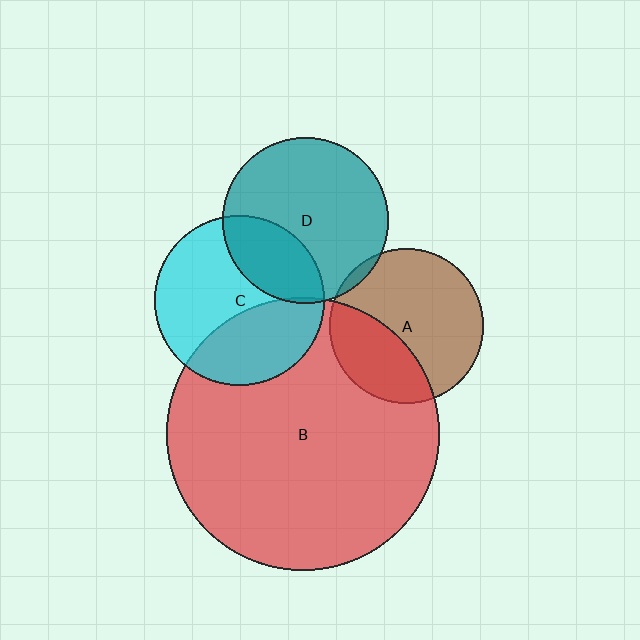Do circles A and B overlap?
Yes.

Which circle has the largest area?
Circle B (red).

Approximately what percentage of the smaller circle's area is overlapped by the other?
Approximately 35%.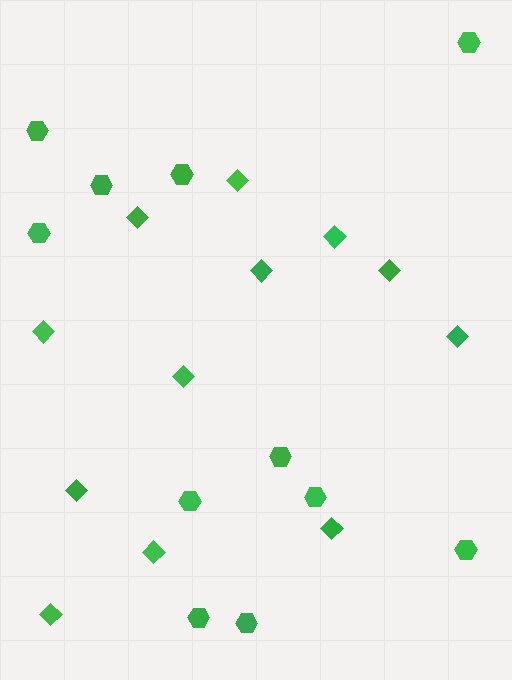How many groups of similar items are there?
There are 2 groups: one group of hexagons (11) and one group of diamonds (12).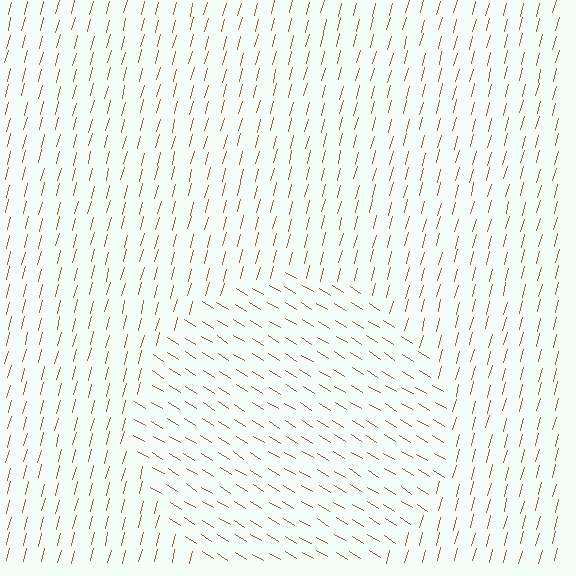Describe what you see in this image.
The image is filled with small brown line segments. A circle region in the image has lines oriented differently from the surrounding lines, creating a visible texture boundary.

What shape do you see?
I see a circle.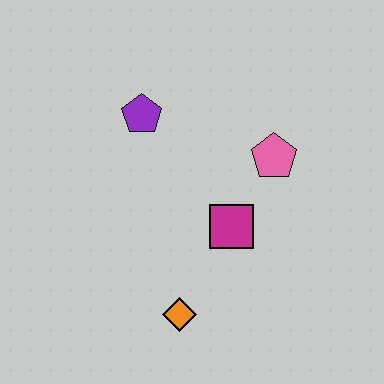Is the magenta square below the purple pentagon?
Yes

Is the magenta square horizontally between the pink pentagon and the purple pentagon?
Yes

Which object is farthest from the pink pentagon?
The orange diamond is farthest from the pink pentagon.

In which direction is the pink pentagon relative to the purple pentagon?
The pink pentagon is to the right of the purple pentagon.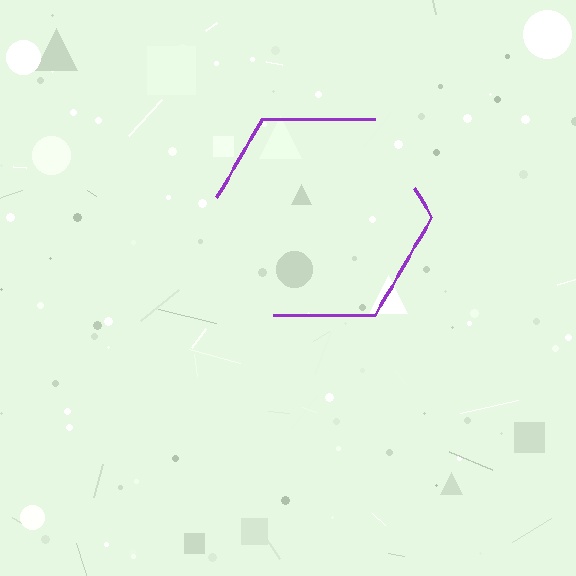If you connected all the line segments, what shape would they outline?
They would outline a hexagon.